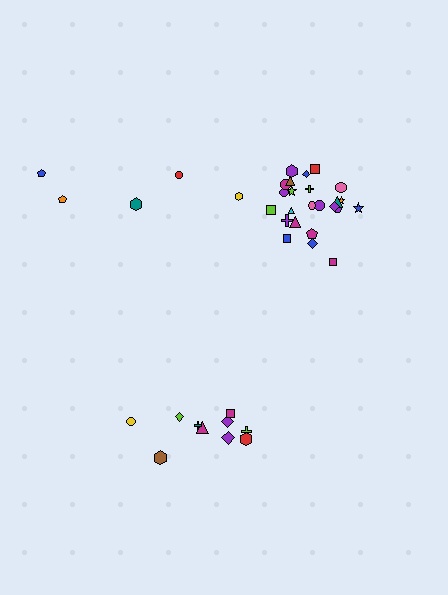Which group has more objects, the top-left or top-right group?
The top-right group.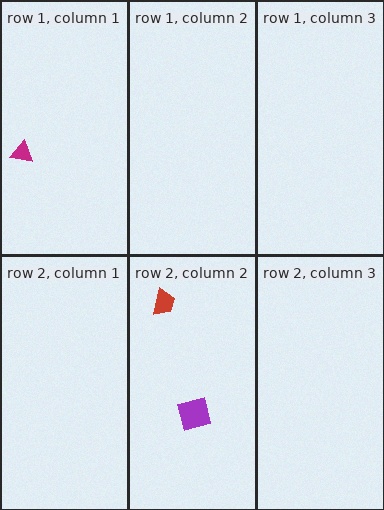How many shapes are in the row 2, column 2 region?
2.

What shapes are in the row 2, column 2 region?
The red trapezoid, the purple square.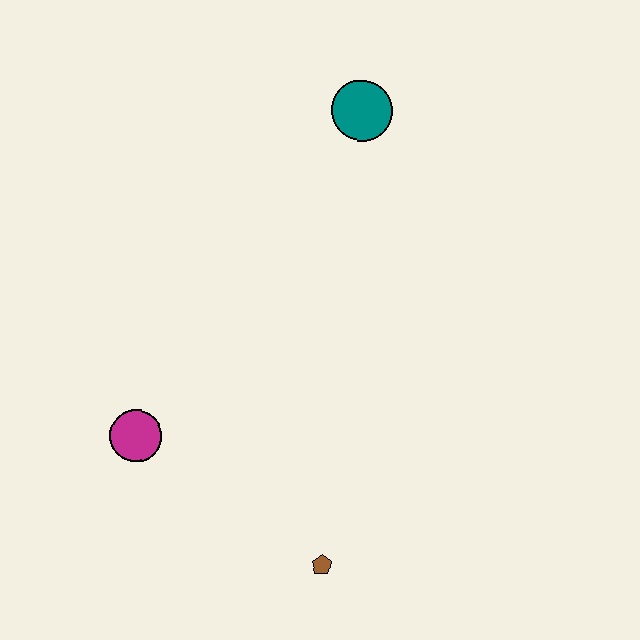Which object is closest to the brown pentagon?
The magenta circle is closest to the brown pentagon.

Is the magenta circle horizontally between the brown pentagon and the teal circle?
No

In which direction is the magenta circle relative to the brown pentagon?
The magenta circle is to the left of the brown pentagon.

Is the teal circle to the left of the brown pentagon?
No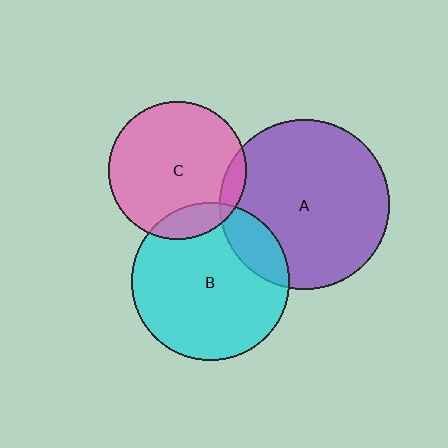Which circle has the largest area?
Circle A (purple).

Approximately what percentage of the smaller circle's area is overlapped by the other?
Approximately 15%.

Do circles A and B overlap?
Yes.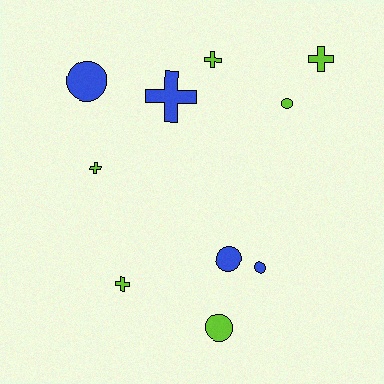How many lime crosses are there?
There are 4 lime crosses.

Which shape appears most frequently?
Circle, with 5 objects.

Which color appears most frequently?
Lime, with 6 objects.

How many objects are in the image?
There are 10 objects.